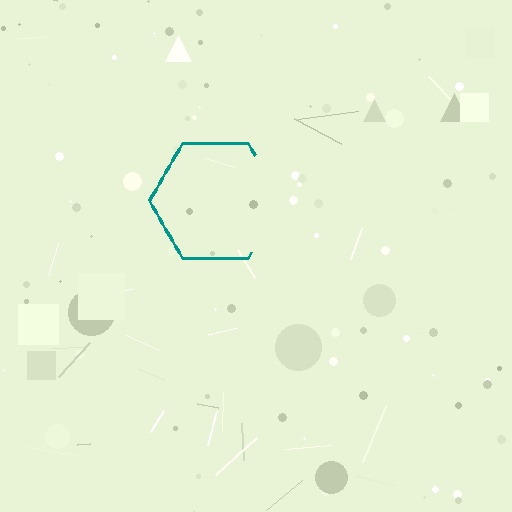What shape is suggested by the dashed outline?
The dashed outline suggests a hexagon.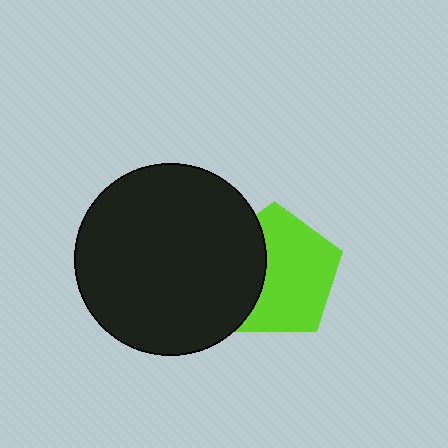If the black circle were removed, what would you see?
You would see the complete lime pentagon.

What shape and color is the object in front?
The object in front is a black circle.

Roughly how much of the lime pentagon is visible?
Most of it is visible (roughly 65%).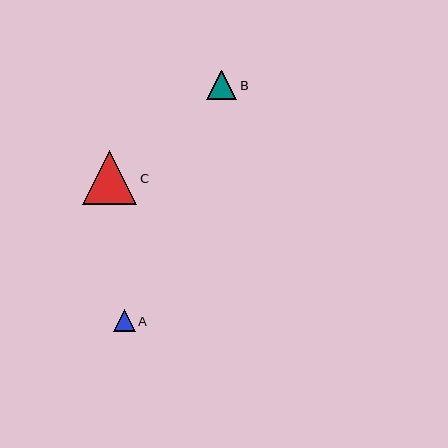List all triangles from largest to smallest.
From largest to smallest: C, B, A.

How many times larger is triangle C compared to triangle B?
Triangle C is approximately 1.8 times the size of triangle B.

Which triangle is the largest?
Triangle C is the largest with a size of approximately 55 pixels.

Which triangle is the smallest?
Triangle A is the smallest with a size of approximately 22 pixels.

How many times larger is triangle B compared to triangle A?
Triangle B is approximately 1.4 times the size of triangle A.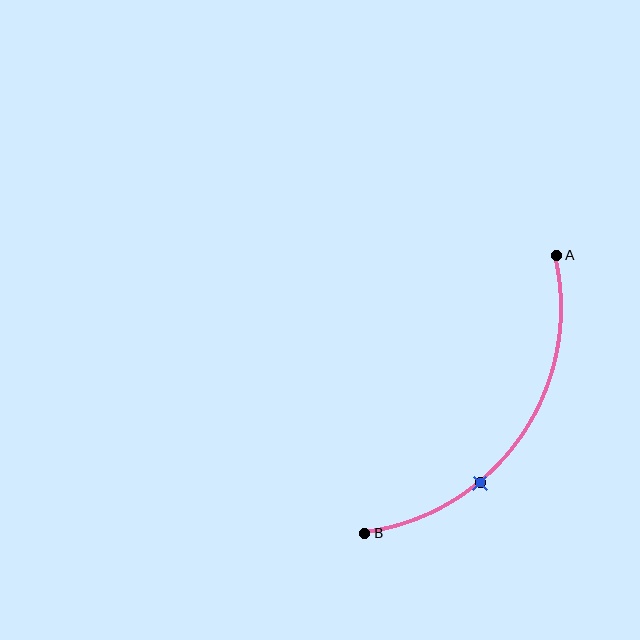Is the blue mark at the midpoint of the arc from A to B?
No. The blue mark lies on the arc but is closer to endpoint B. The arc midpoint would be at the point on the curve equidistant along the arc from both A and B.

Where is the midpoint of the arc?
The arc midpoint is the point on the curve farthest from the straight line joining A and B. It sits below and to the right of that line.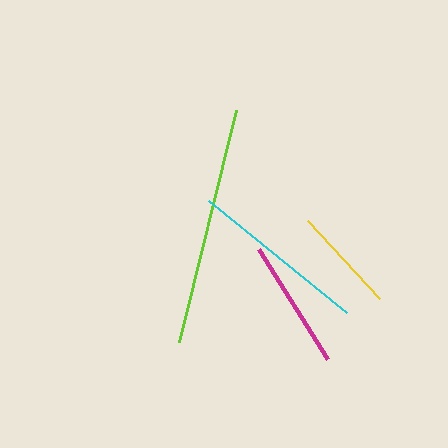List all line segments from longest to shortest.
From longest to shortest: lime, cyan, magenta, yellow.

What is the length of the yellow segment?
The yellow segment is approximately 106 pixels long.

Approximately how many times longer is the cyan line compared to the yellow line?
The cyan line is approximately 1.7 times the length of the yellow line.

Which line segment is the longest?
The lime line is the longest at approximately 239 pixels.